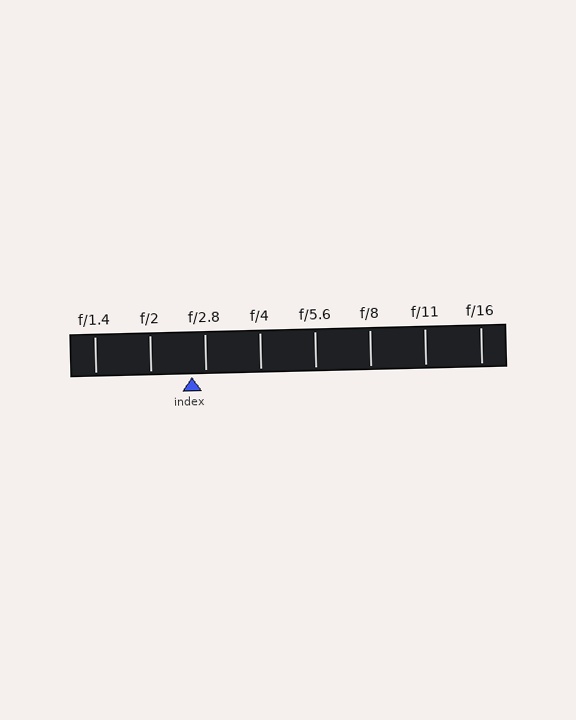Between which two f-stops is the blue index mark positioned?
The index mark is between f/2 and f/2.8.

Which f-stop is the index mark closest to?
The index mark is closest to f/2.8.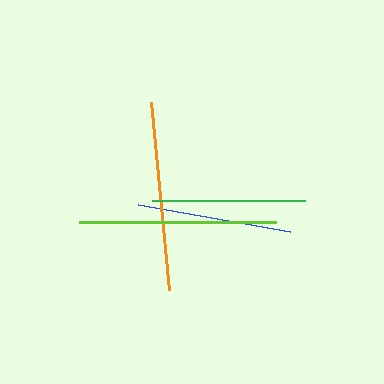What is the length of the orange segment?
The orange segment is approximately 189 pixels long.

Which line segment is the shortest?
The green line is the shortest at approximately 153 pixels.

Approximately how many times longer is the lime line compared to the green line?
The lime line is approximately 1.3 times the length of the green line.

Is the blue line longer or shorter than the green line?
The blue line is longer than the green line.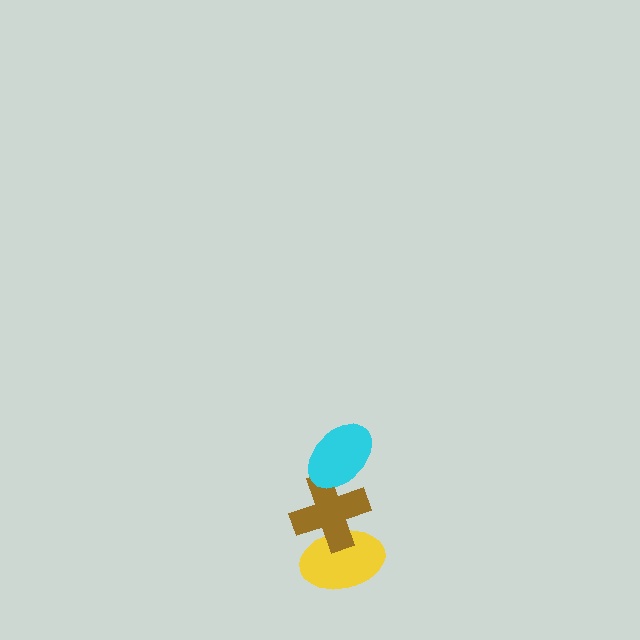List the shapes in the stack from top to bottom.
From top to bottom: the cyan ellipse, the brown cross, the yellow ellipse.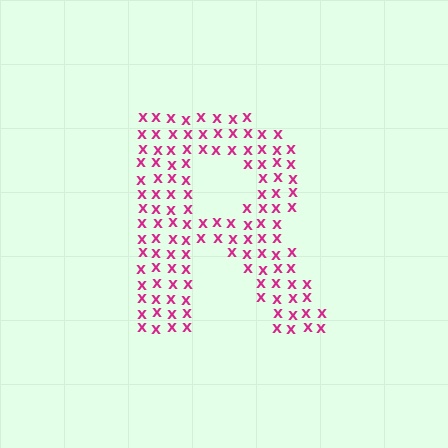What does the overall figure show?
The overall figure shows the letter R.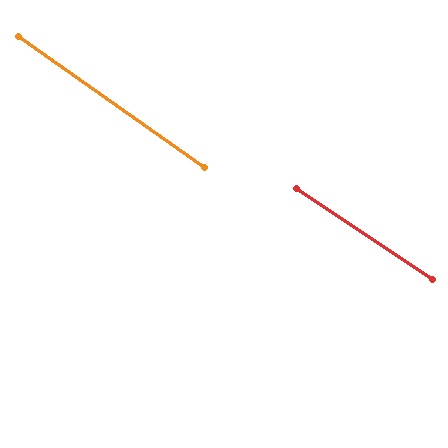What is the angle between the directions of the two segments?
Approximately 1 degree.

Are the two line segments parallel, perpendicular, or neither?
Parallel — their directions differ by only 1.4°.